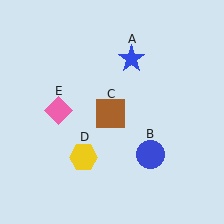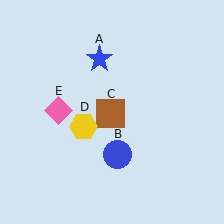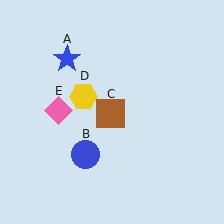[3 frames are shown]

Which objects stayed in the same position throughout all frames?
Brown square (object C) and pink diamond (object E) remained stationary.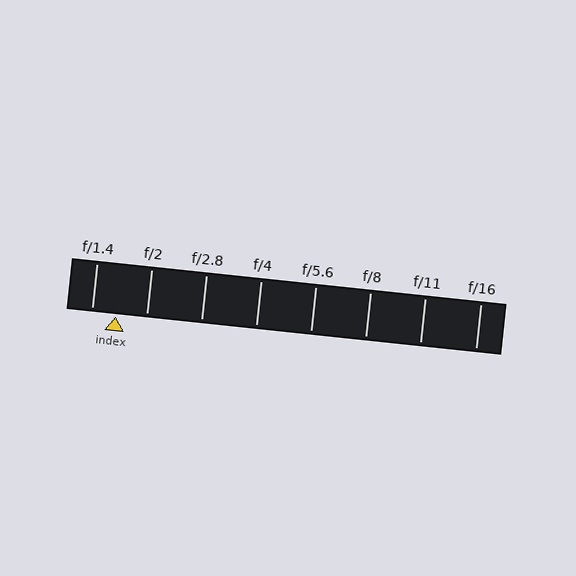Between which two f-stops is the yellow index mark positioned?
The index mark is between f/1.4 and f/2.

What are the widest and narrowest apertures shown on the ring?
The widest aperture shown is f/1.4 and the narrowest is f/16.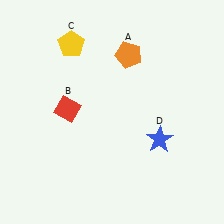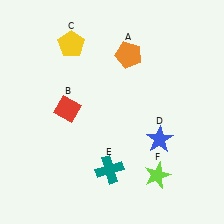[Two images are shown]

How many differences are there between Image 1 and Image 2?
There are 2 differences between the two images.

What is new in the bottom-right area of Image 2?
A lime star (F) was added in the bottom-right area of Image 2.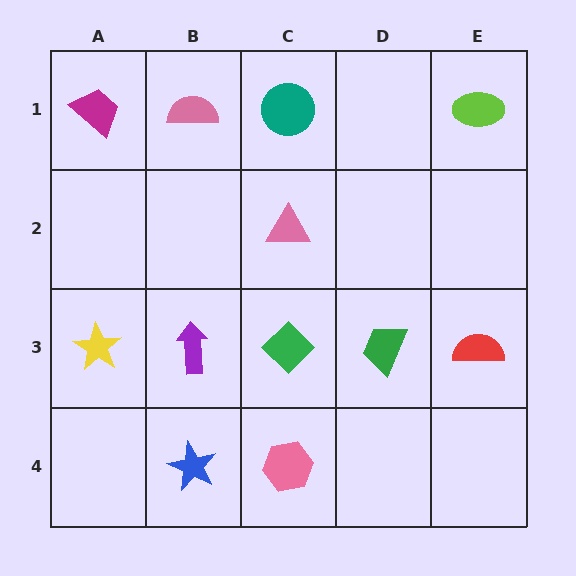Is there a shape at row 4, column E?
No, that cell is empty.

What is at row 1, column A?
A magenta trapezoid.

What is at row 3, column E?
A red semicircle.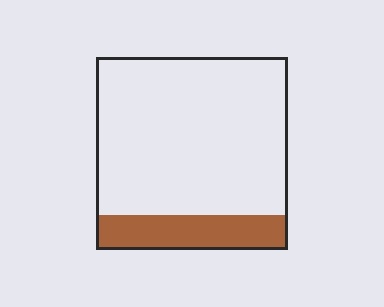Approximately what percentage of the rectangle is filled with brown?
Approximately 20%.